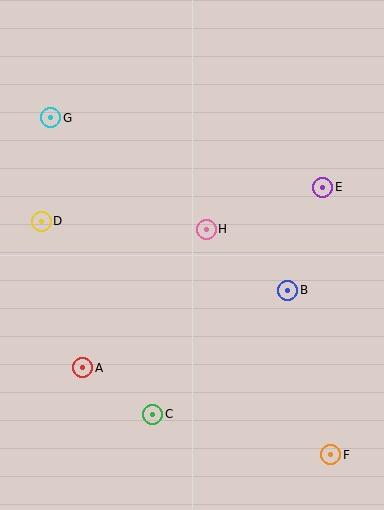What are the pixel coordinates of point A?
Point A is at (83, 368).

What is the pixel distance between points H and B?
The distance between H and B is 102 pixels.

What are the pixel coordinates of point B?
Point B is at (288, 290).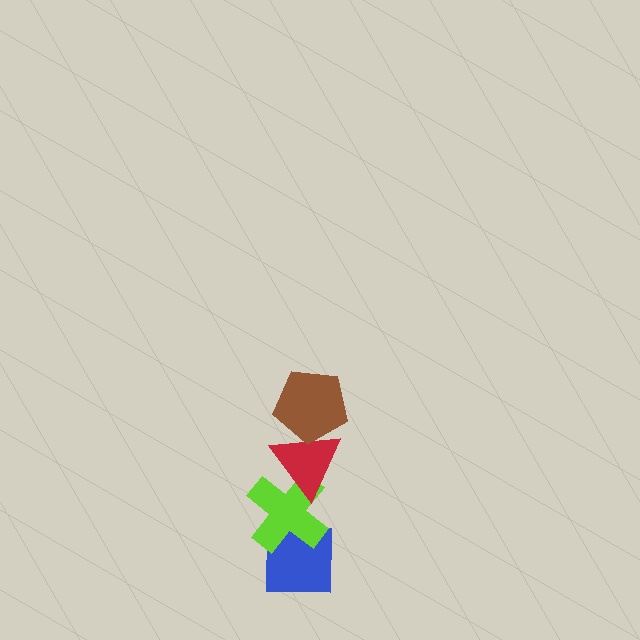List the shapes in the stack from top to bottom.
From top to bottom: the brown pentagon, the red triangle, the lime cross, the blue square.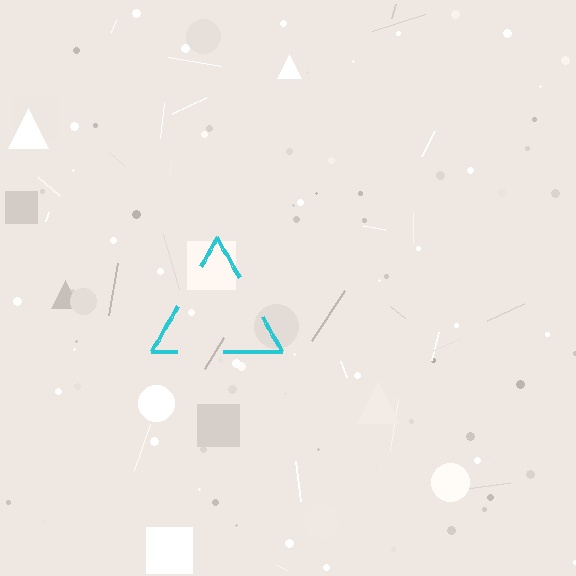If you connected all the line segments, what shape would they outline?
They would outline a triangle.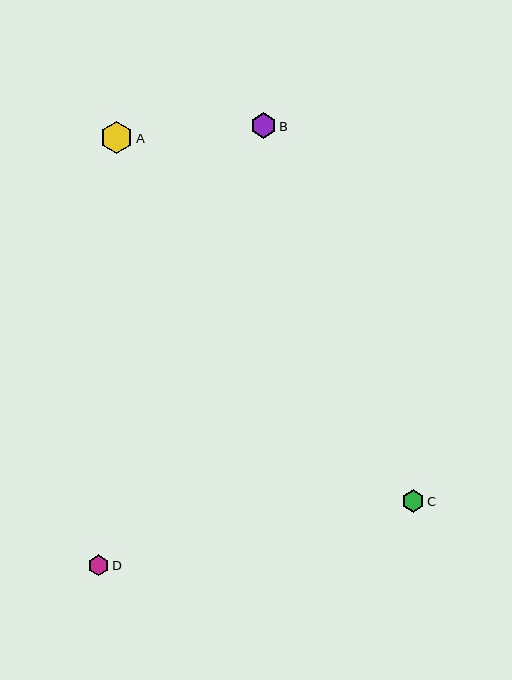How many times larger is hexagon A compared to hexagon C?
Hexagon A is approximately 1.4 times the size of hexagon C.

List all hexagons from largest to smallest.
From largest to smallest: A, B, C, D.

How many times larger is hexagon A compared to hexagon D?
Hexagon A is approximately 1.5 times the size of hexagon D.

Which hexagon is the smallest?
Hexagon D is the smallest with a size of approximately 21 pixels.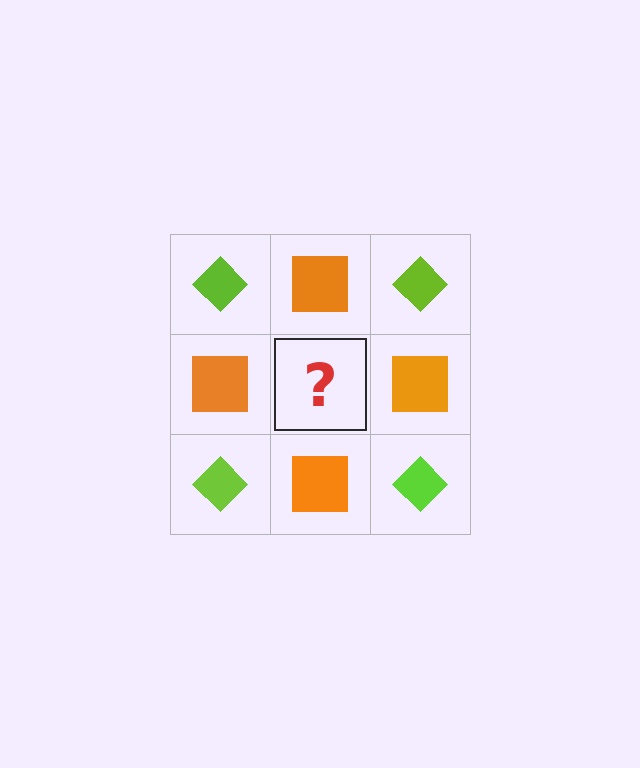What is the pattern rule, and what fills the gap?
The rule is that it alternates lime diamond and orange square in a checkerboard pattern. The gap should be filled with a lime diamond.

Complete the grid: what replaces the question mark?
The question mark should be replaced with a lime diamond.